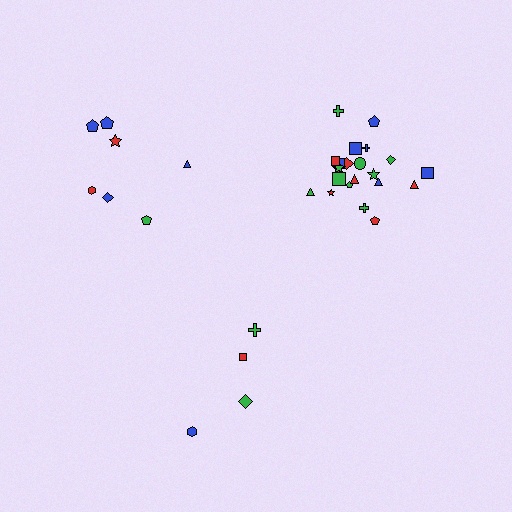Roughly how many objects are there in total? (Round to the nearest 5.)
Roughly 35 objects in total.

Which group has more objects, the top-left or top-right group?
The top-right group.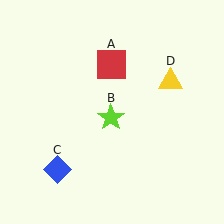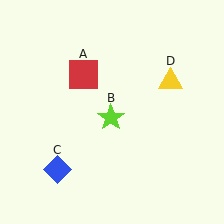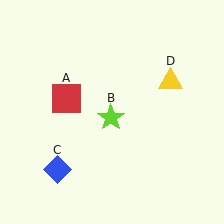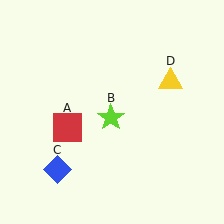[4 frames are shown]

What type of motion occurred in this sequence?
The red square (object A) rotated counterclockwise around the center of the scene.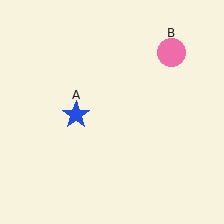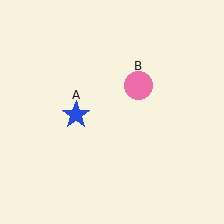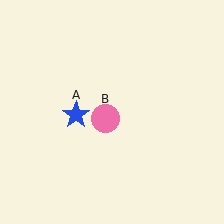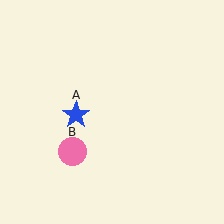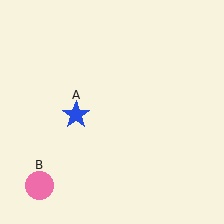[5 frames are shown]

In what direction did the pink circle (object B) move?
The pink circle (object B) moved down and to the left.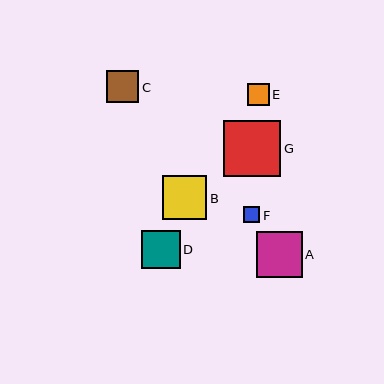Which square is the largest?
Square G is the largest with a size of approximately 57 pixels.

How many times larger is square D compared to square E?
Square D is approximately 1.8 times the size of square E.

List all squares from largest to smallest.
From largest to smallest: G, A, B, D, C, E, F.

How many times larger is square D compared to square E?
Square D is approximately 1.8 times the size of square E.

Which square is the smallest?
Square F is the smallest with a size of approximately 16 pixels.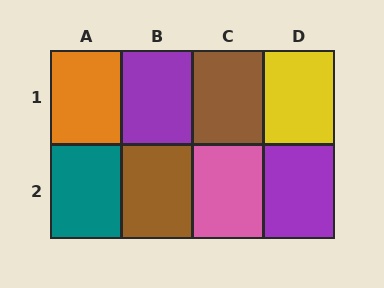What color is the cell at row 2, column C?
Pink.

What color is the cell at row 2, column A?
Teal.